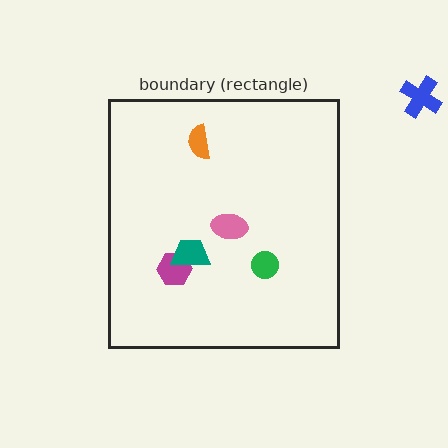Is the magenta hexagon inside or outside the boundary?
Inside.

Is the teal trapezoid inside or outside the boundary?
Inside.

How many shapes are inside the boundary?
5 inside, 1 outside.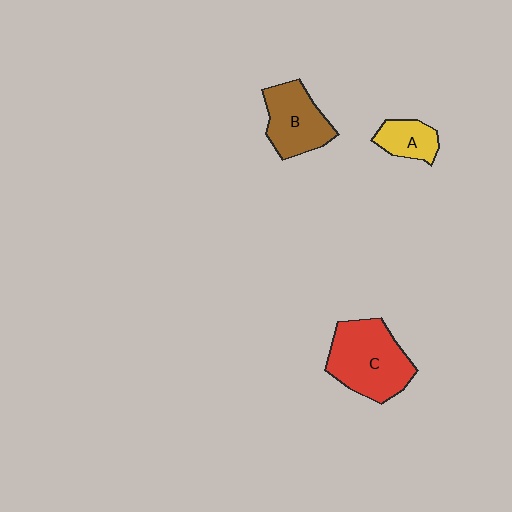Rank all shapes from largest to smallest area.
From largest to smallest: C (red), B (brown), A (yellow).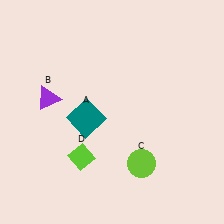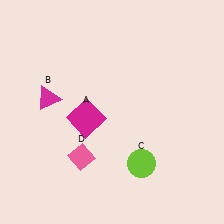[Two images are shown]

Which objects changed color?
A changed from teal to magenta. B changed from purple to magenta. D changed from lime to pink.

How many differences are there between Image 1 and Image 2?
There are 3 differences between the two images.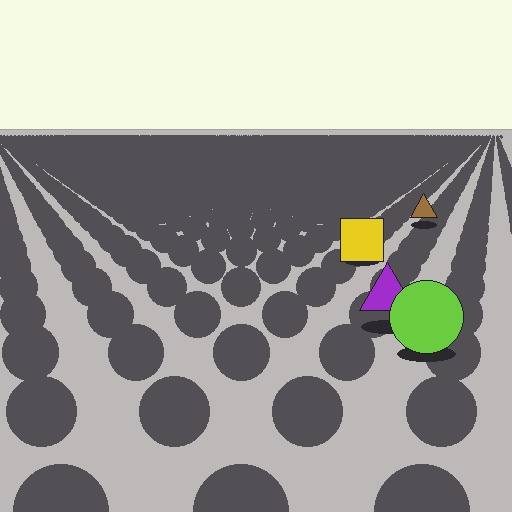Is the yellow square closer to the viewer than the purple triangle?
No. The purple triangle is closer — you can tell from the texture gradient: the ground texture is coarser near it.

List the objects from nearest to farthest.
From nearest to farthest: the lime circle, the purple triangle, the yellow square, the brown triangle.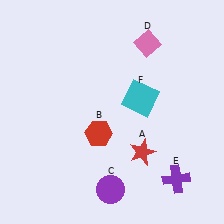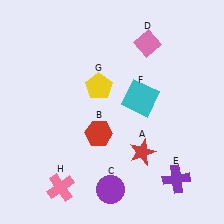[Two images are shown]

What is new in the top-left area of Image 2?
A yellow pentagon (G) was added in the top-left area of Image 2.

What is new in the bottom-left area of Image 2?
A pink cross (H) was added in the bottom-left area of Image 2.